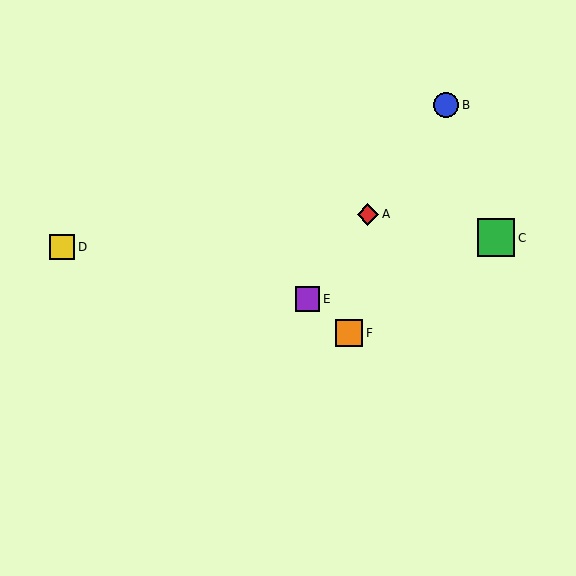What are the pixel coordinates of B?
Object B is at (446, 105).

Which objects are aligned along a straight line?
Objects A, B, E are aligned along a straight line.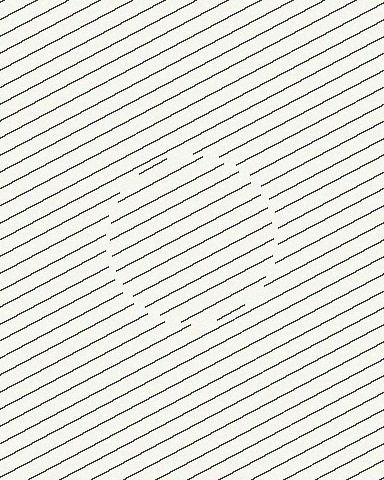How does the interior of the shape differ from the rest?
The interior of the shape contains the same grating, shifted by half a period — the contour is defined by the phase discontinuity where line-ends from the inner and outer gratings abut.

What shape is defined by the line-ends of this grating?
An illusory circle. The interior of the shape contains the same grating, shifted by half a period — the contour is defined by the phase discontinuity where line-ends from the inner and outer gratings abut.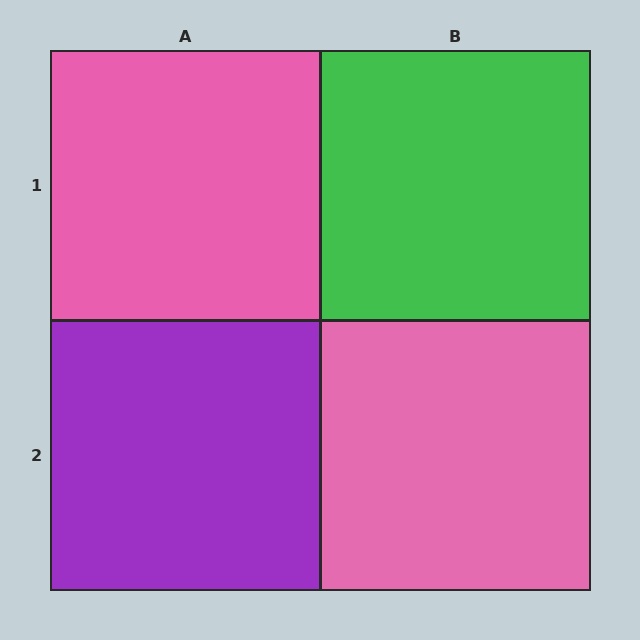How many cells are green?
1 cell is green.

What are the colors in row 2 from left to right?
Purple, pink.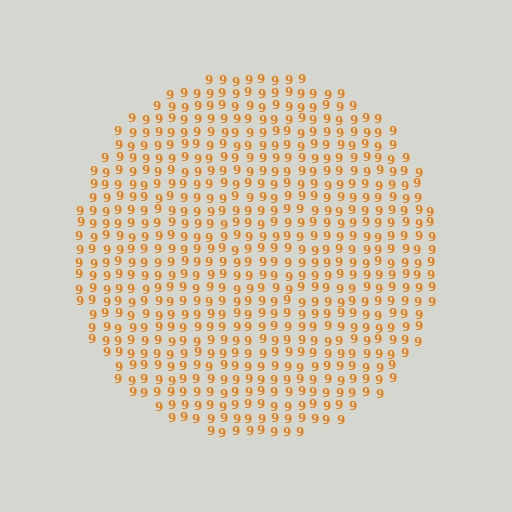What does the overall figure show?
The overall figure shows a circle.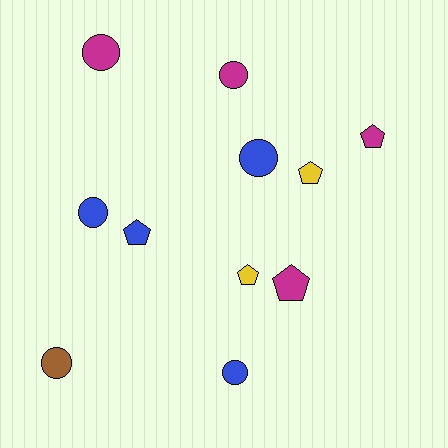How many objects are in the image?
There are 11 objects.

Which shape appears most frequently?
Circle, with 6 objects.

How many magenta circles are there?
There are 2 magenta circles.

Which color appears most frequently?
Blue, with 4 objects.